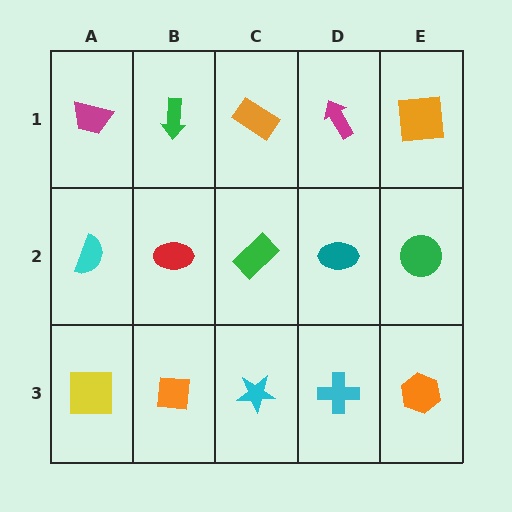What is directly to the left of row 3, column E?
A cyan cross.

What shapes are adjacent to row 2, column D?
A magenta arrow (row 1, column D), a cyan cross (row 3, column D), a green rectangle (row 2, column C), a green circle (row 2, column E).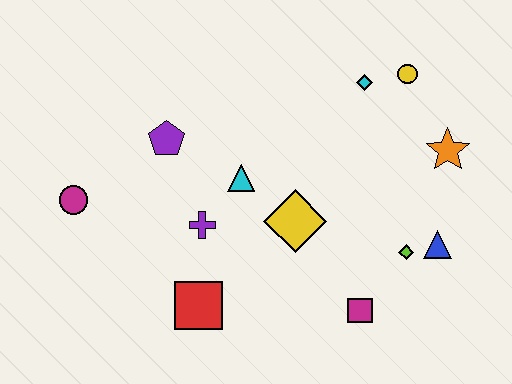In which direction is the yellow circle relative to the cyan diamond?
The yellow circle is to the right of the cyan diamond.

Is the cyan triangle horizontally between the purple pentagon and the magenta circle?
No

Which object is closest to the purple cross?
The cyan triangle is closest to the purple cross.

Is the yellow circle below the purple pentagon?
No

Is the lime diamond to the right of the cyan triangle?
Yes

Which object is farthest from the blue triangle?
The magenta circle is farthest from the blue triangle.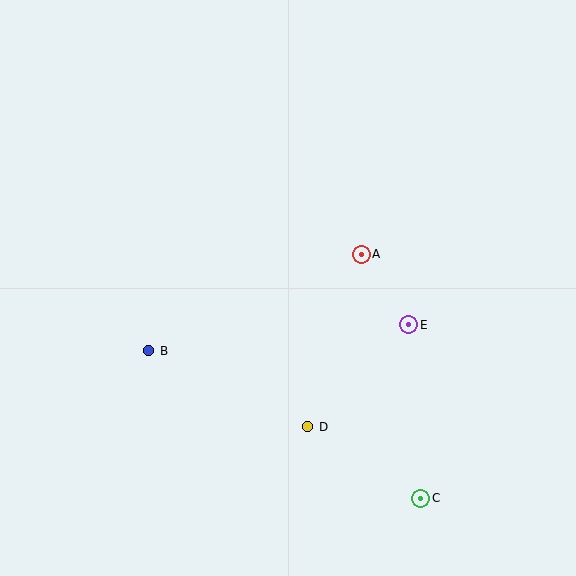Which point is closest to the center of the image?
Point A at (361, 254) is closest to the center.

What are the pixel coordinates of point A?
Point A is at (361, 254).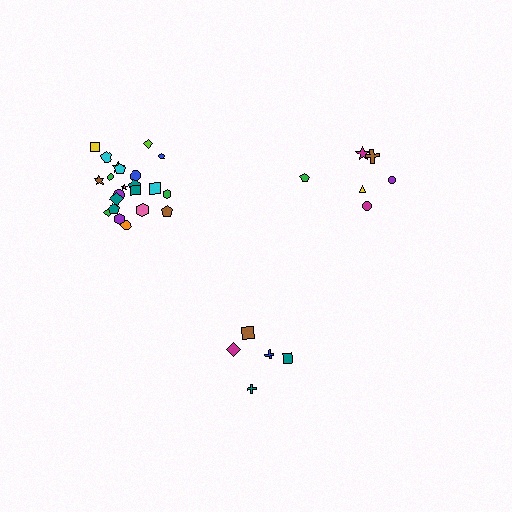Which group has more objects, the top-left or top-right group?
The top-left group.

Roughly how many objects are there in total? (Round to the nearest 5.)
Roughly 35 objects in total.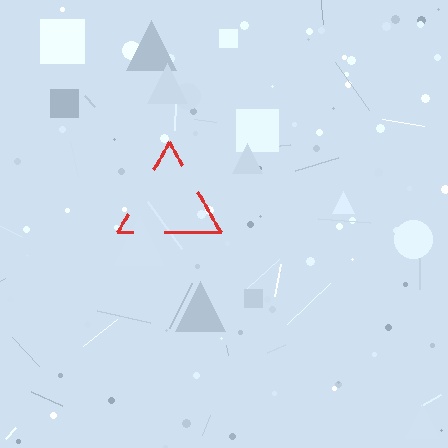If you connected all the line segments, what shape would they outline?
They would outline a triangle.